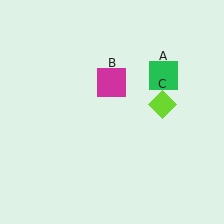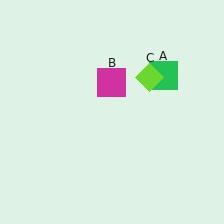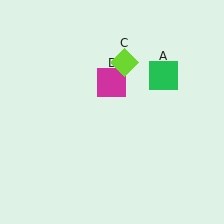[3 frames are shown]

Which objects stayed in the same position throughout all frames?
Green square (object A) and magenta square (object B) remained stationary.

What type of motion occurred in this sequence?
The lime diamond (object C) rotated counterclockwise around the center of the scene.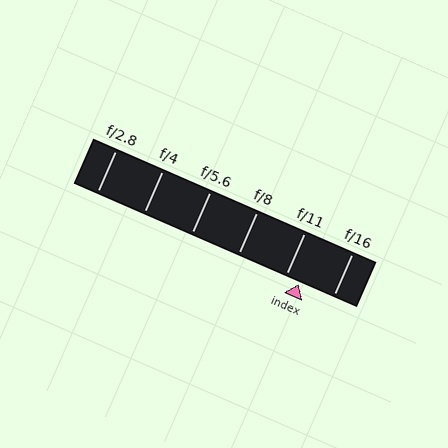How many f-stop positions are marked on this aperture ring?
There are 6 f-stop positions marked.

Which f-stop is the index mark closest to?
The index mark is closest to f/11.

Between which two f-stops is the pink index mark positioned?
The index mark is between f/11 and f/16.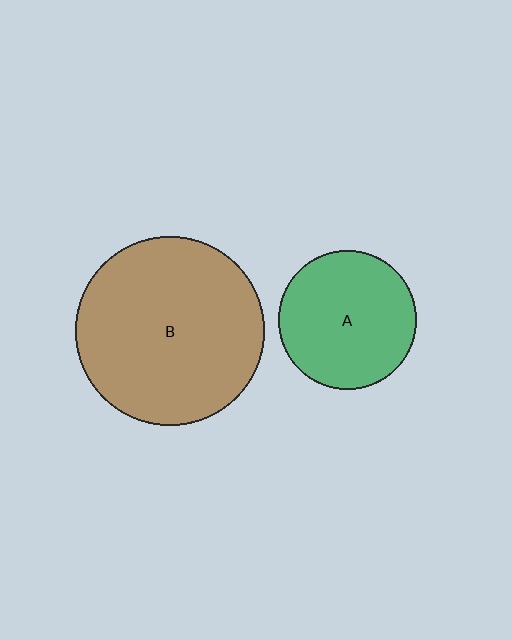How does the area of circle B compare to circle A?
Approximately 1.9 times.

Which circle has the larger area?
Circle B (brown).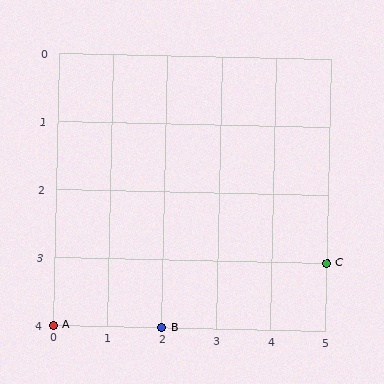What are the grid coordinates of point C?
Point C is at grid coordinates (5, 3).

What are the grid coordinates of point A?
Point A is at grid coordinates (0, 4).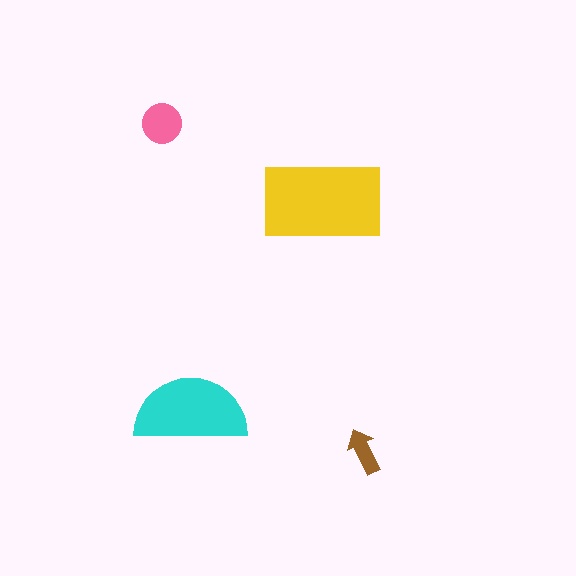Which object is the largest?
The yellow rectangle.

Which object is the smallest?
The brown arrow.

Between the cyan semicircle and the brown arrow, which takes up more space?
The cyan semicircle.